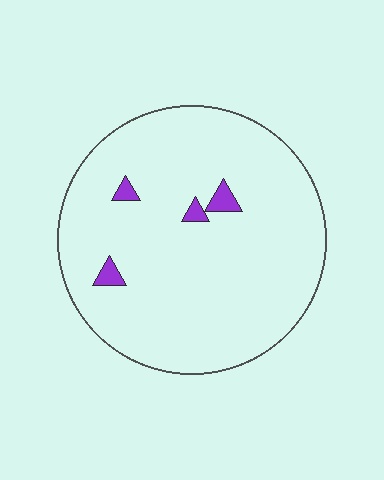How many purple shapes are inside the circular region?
4.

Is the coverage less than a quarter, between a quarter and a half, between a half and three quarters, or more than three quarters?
Less than a quarter.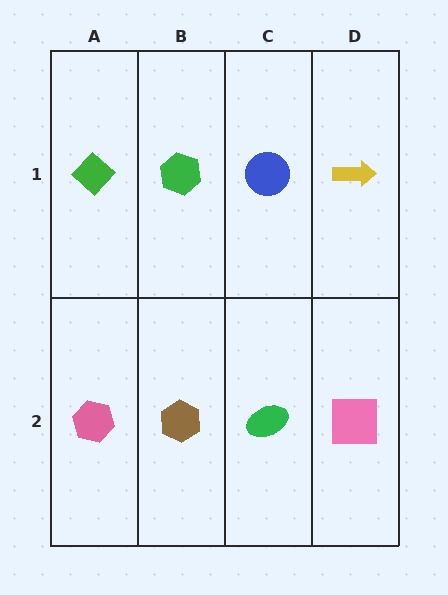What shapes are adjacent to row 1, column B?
A brown hexagon (row 2, column B), a green diamond (row 1, column A), a blue circle (row 1, column C).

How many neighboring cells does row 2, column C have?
3.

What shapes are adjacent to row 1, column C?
A green ellipse (row 2, column C), a green hexagon (row 1, column B), a yellow arrow (row 1, column D).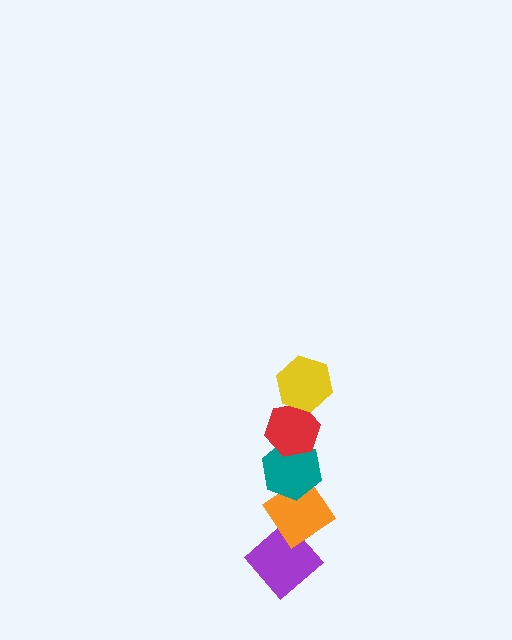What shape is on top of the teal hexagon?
The red hexagon is on top of the teal hexagon.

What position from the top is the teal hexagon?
The teal hexagon is 3rd from the top.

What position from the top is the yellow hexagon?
The yellow hexagon is 1st from the top.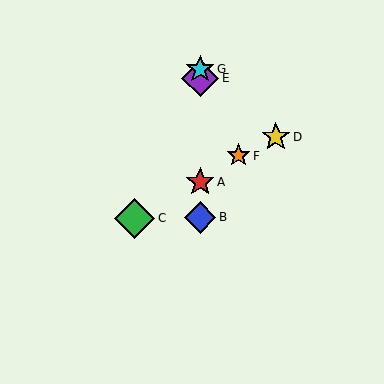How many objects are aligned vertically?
4 objects (A, B, E, G) are aligned vertically.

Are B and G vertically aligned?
Yes, both are at x≈200.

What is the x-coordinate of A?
Object A is at x≈200.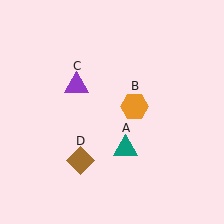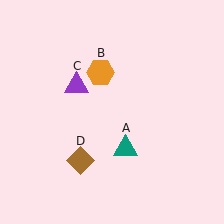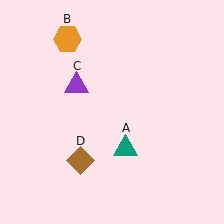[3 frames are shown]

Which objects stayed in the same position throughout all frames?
Teal triangle (object A) and purple triangle (object C) and brown diamond (object D) remained stationary.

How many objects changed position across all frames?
1 object changed position: orange hexagon (object B).